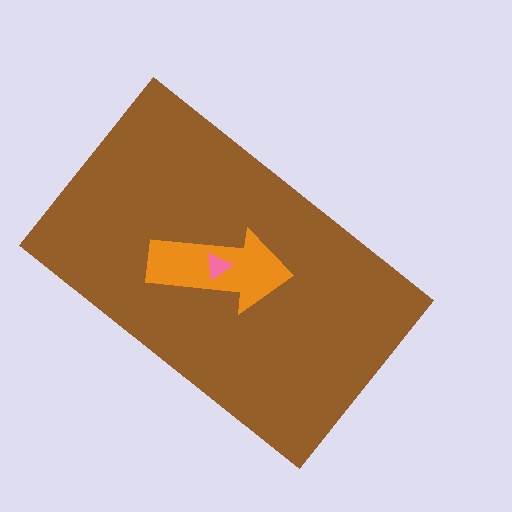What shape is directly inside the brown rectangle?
The orange arrow.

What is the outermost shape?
The brown rectangle.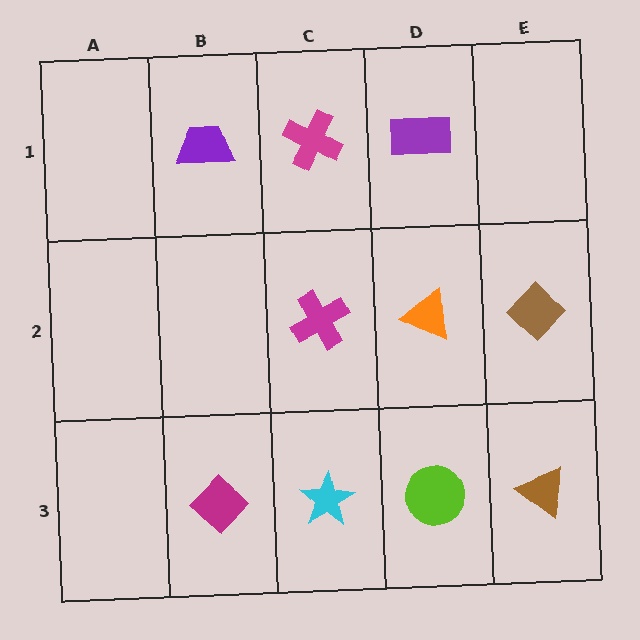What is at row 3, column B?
A magenta diamond.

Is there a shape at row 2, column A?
No, that cell is empty.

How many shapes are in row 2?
3 shapes.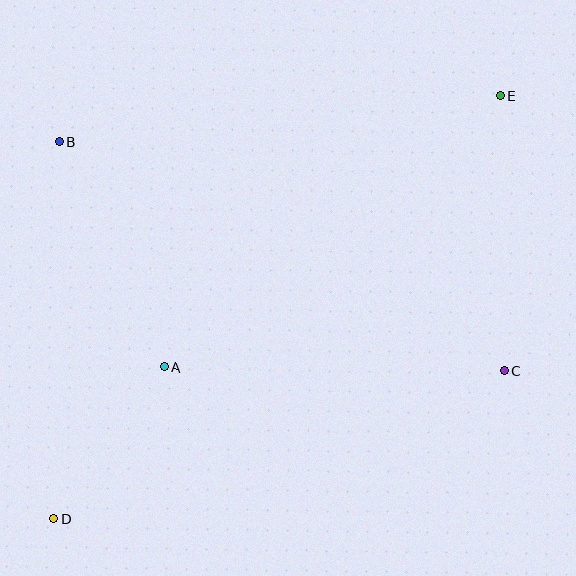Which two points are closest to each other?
Points A and D are closest to each other.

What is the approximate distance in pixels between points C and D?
The distance between C and D is approximately 474 pixels.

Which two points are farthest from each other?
Points D and E are farthest from each other.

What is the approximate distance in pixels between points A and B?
The distance between A and B is approximately 249 pixels.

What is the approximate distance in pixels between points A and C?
The distance between A and C is approximately 340 pixels.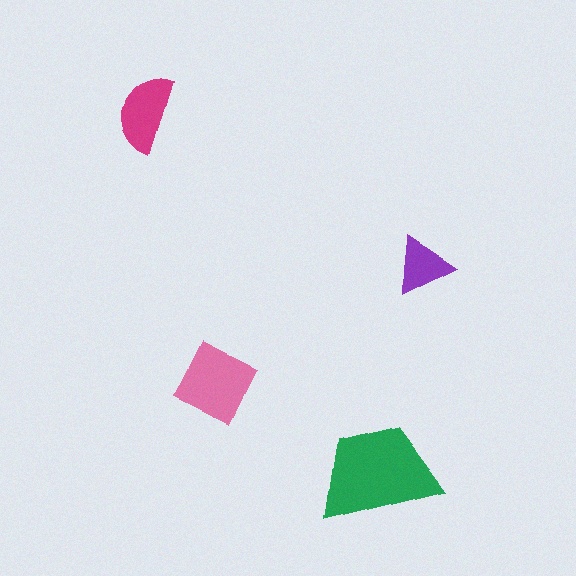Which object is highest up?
The magenta semicircle is topmost.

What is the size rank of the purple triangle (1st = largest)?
4th.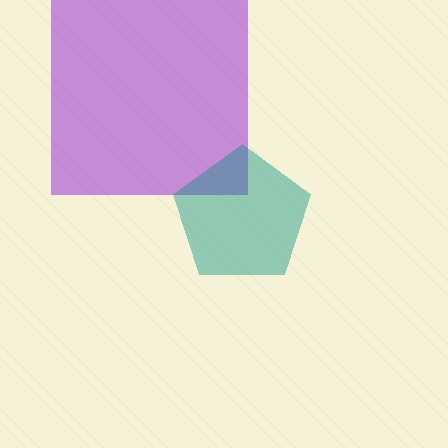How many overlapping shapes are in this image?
There are 2 overlapping shapes in the image.